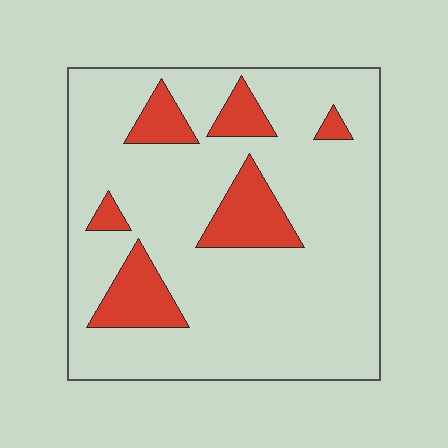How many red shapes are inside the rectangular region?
6.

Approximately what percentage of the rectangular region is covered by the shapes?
Approximately 15%.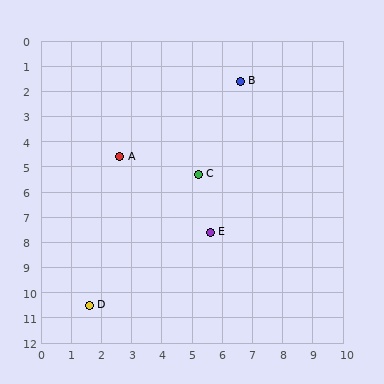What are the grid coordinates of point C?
Point C is at approximately (5.2, 5.3).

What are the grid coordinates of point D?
Point D is at approximately (1.6, 10.5).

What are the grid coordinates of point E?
Point E is at approximately (5.6, 7.6).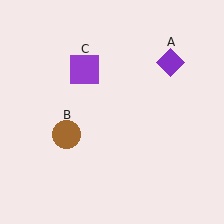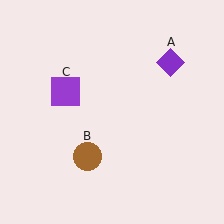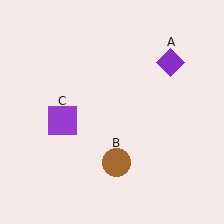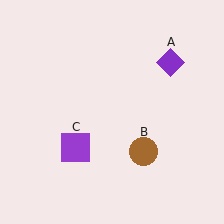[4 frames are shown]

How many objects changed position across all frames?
2 objects changed position: brown circle (object B), purple square (object C).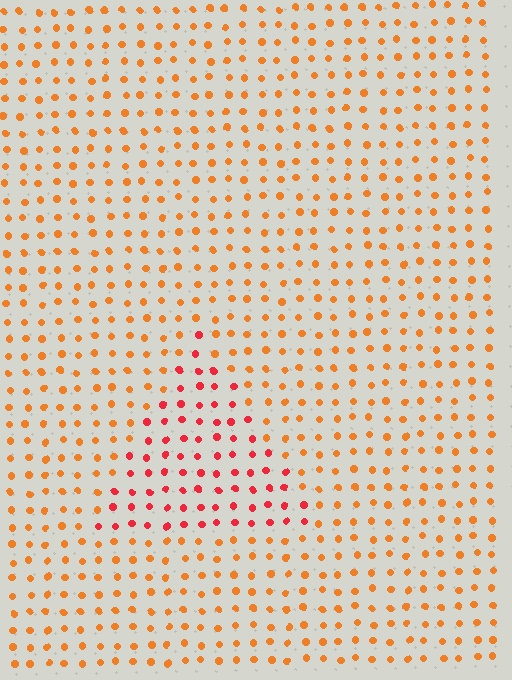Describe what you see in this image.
The image is filled with small orange elements in a uniform arrangement. A triangle-shaped region is visible where the elements are tinted to a slightly different hue, forming a subtle color boundary.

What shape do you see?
I see a triangle.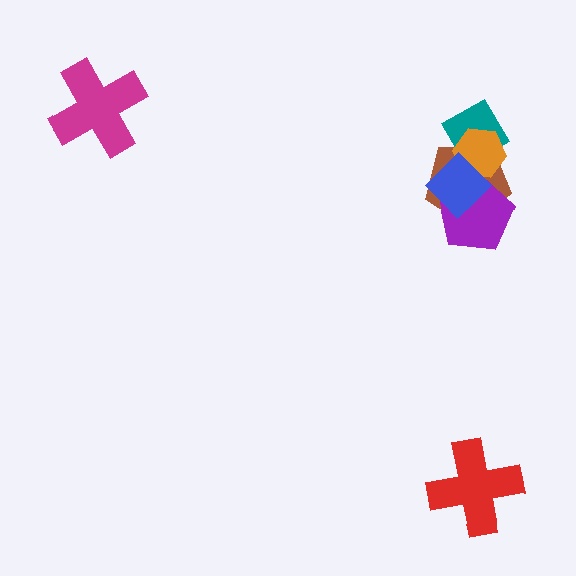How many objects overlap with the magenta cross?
0 objects overlap with the magenta cross.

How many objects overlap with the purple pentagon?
2 objects overlap with the purple pentagon.